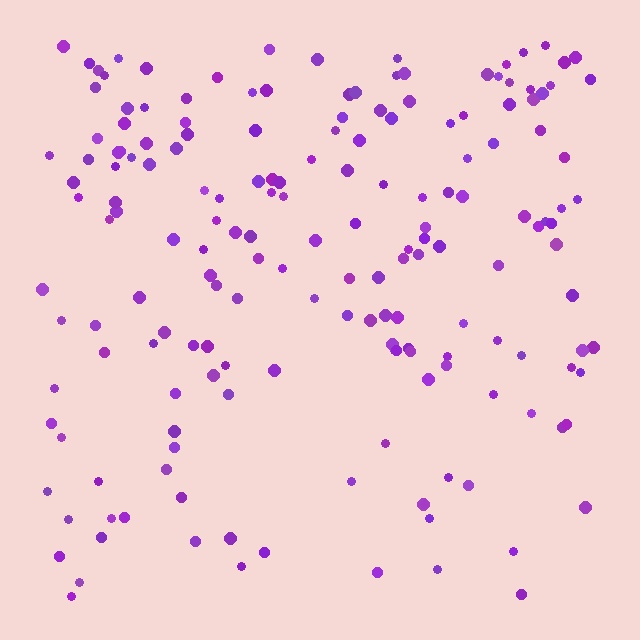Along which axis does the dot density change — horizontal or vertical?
Vertical.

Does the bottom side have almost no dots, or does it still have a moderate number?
Still a moderate number, just noticeably fewer than the top.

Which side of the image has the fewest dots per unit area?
The bottom.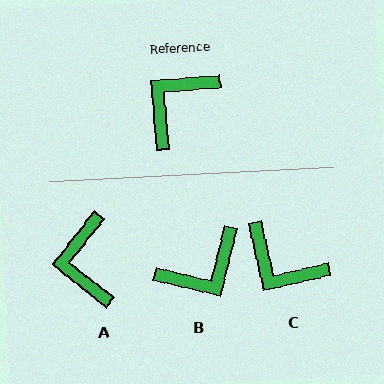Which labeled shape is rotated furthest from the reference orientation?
B, about 162 degrees away.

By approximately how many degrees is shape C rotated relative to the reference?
Approximately 98 degrees counter-clockwise.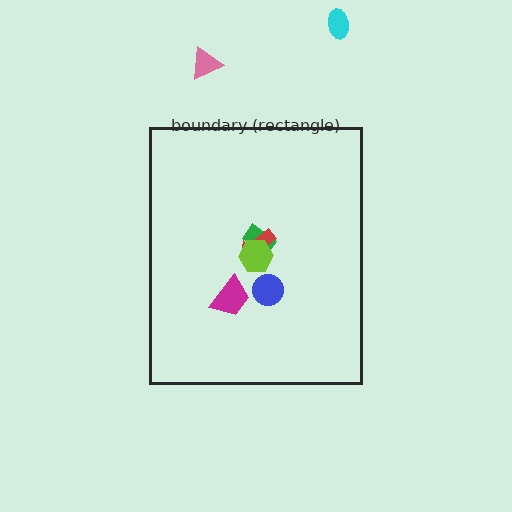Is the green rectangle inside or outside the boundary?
Inside.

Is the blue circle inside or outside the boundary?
Inside.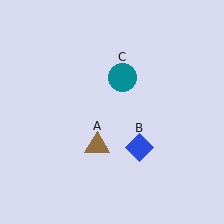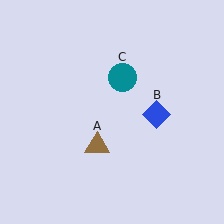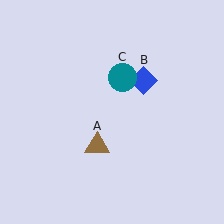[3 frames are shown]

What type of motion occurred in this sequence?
The blue diamond (object B) rotated counterclockwise around the center of the scene.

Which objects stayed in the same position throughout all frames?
Brown triangle (object A) and teal circle (object C) remained stationary.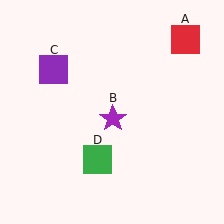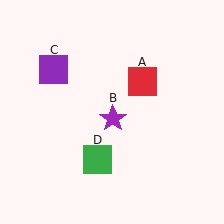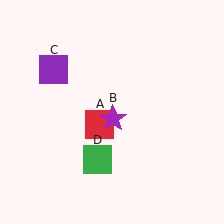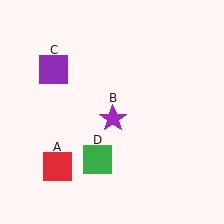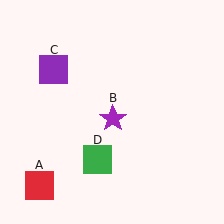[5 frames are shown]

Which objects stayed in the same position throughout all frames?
Purple star (object B) and purple square (object C) and green square (object D) remained stationary.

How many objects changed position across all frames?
1 object changed position: red square (object A).